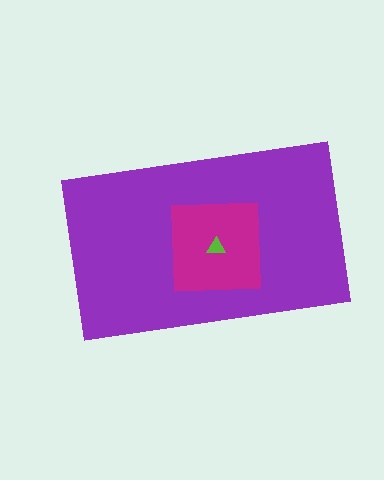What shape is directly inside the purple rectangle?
The magenta square.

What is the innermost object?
The lime triangle.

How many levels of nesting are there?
3.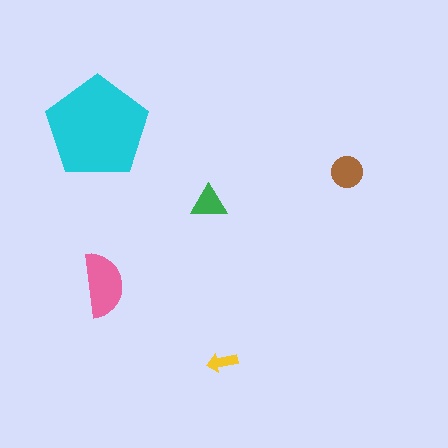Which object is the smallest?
The yellow arrow.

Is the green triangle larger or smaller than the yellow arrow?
Larger.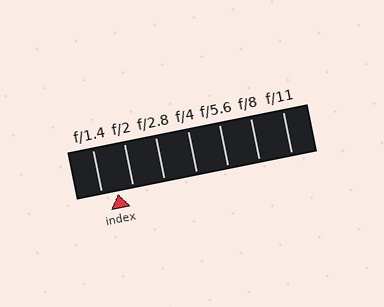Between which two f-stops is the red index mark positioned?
The index mark is between f/1.4 and f/2.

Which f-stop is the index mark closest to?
The index mark is closest to f/2.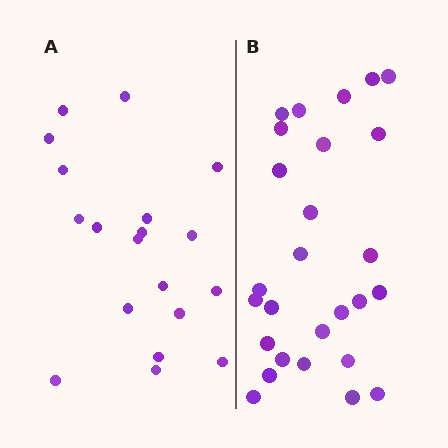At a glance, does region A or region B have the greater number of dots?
Region B (the right region) has more dots.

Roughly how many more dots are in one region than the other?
Region B has roughly 8 or so more dots than region A.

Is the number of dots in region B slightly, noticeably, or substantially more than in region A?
Region B has noticeably more, but not dramatically so. The ratio is roughly 1.4 to 1.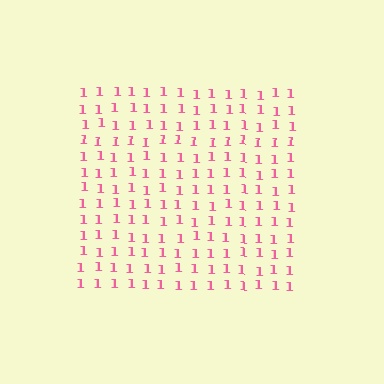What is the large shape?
The large shape is a square.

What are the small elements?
The small elements are digit 1's.